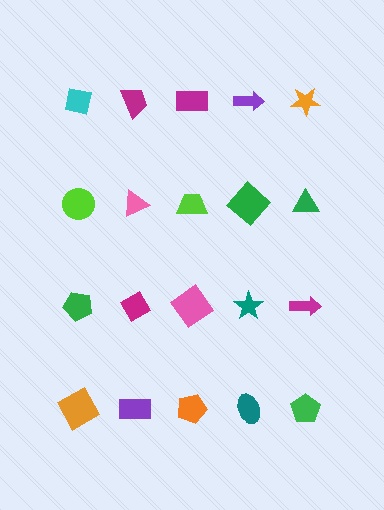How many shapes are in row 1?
5 shapes.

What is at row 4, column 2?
A purple rectangle.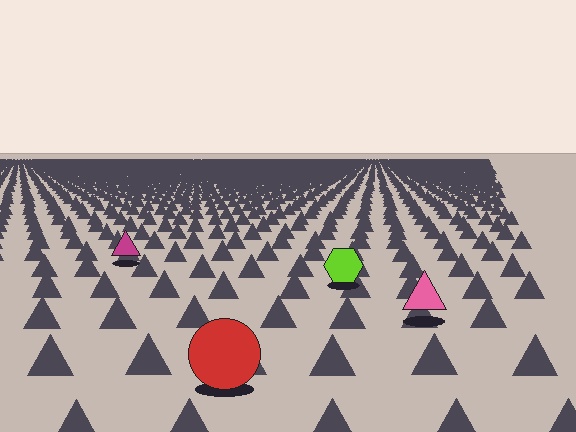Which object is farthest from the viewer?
The magenta triangle is farthest from the viewer. It appears smaller and the ground texture around it is denser.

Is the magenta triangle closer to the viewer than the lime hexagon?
No. The lime hexagon is closer — you can tell from the texture gradient: the ground texture is coarser near it.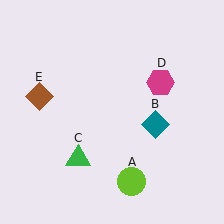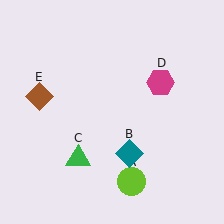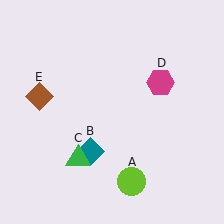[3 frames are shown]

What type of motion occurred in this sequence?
The teal diamond (object B) rotated clockwise around the center of the scene.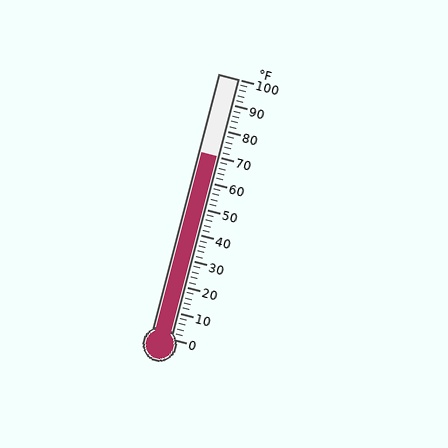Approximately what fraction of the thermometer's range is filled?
The thermometer is filled to approximately 70% of its range.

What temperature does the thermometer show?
The thermometer shows approximately 70°F.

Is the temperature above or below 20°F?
The temperature is above 20°F.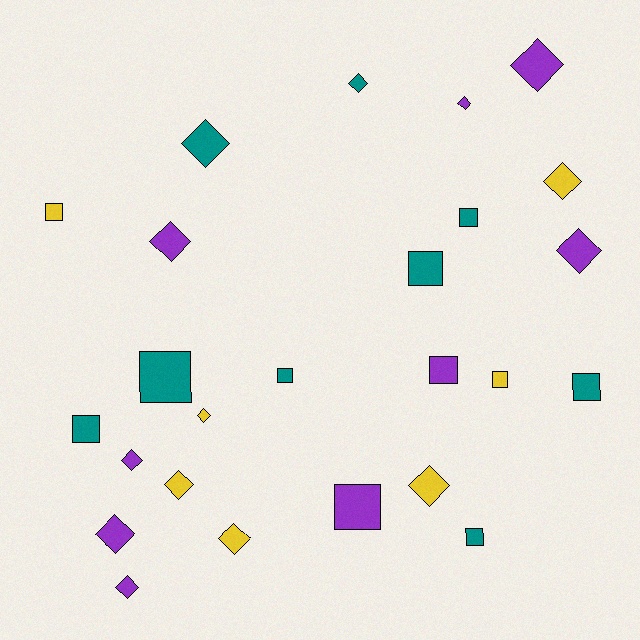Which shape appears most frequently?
Diamond, with 14 objects.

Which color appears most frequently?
Teal, with 9 objects.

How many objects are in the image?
There are 25 objects.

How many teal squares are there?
There are 7 teal squares.